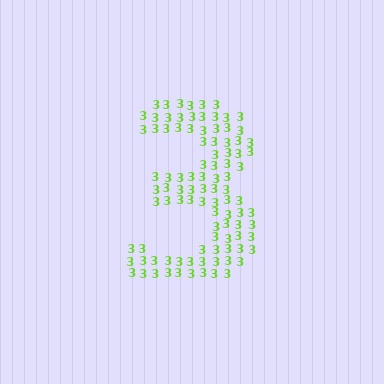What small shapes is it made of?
It is made of small digit 3's.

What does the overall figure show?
The overall figure shows the digit 3.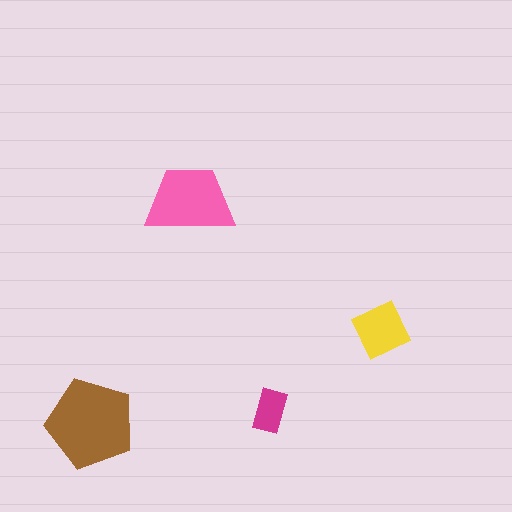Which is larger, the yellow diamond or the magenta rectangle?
The yellow diamond.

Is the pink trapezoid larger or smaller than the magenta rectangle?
Larger.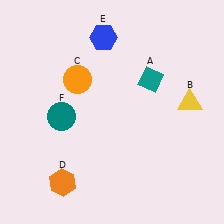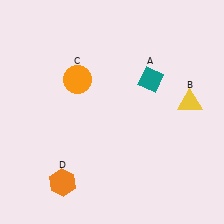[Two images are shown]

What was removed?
The blue hexagon (E), the teal circle (F) were removed in Image 2.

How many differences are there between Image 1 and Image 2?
There are 2 differences between the two images.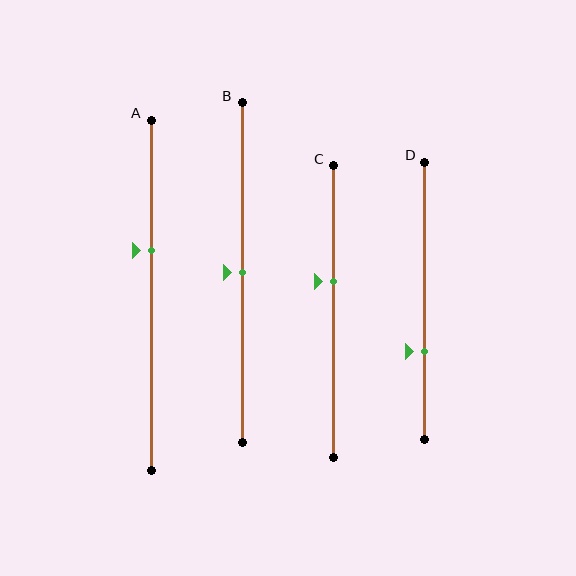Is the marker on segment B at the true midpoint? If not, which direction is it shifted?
Yes, the marker on segment B is at the true midpoint.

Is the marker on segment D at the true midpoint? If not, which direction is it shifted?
No, the marker on segment D is shifted downward by about 18% of the segment length.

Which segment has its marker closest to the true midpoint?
Segment B has its marker closest to the true midpoint.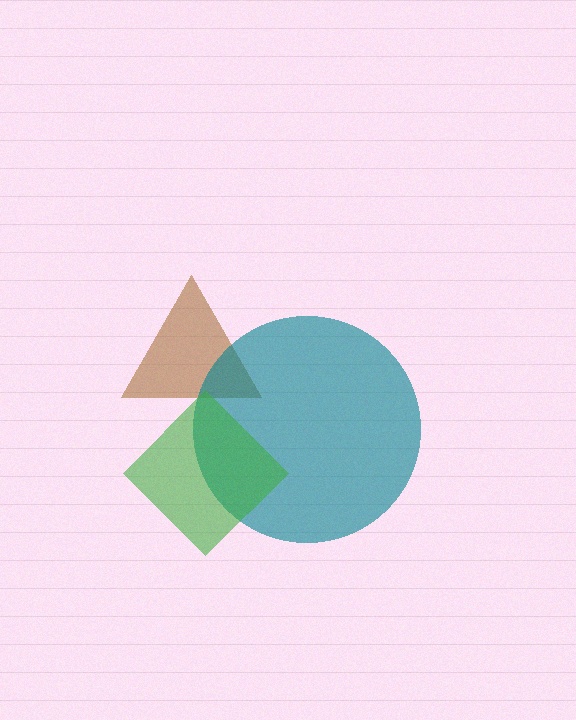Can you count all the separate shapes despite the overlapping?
Yes, there are 3 separate shapes.